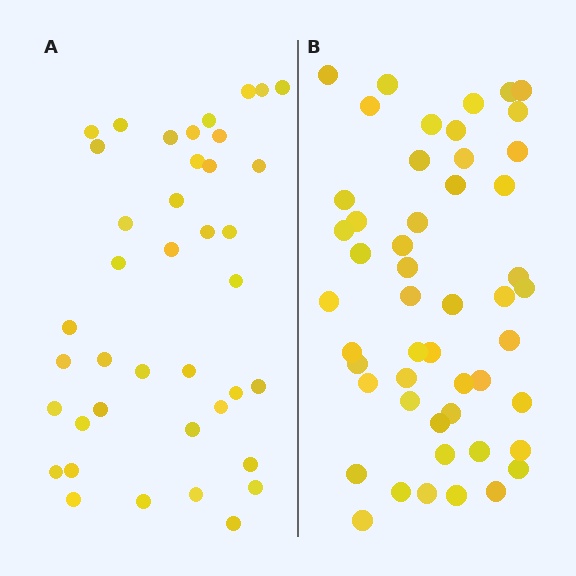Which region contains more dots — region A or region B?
Region B (the right region) has more dots.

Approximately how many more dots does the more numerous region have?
Region B has roughly 10 or so more dots than region A.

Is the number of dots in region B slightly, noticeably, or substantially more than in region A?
Region B has noticeably more, but not dramatically so. The ratio is roughly 1.2 to 1.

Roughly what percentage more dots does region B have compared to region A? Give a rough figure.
About 25% more.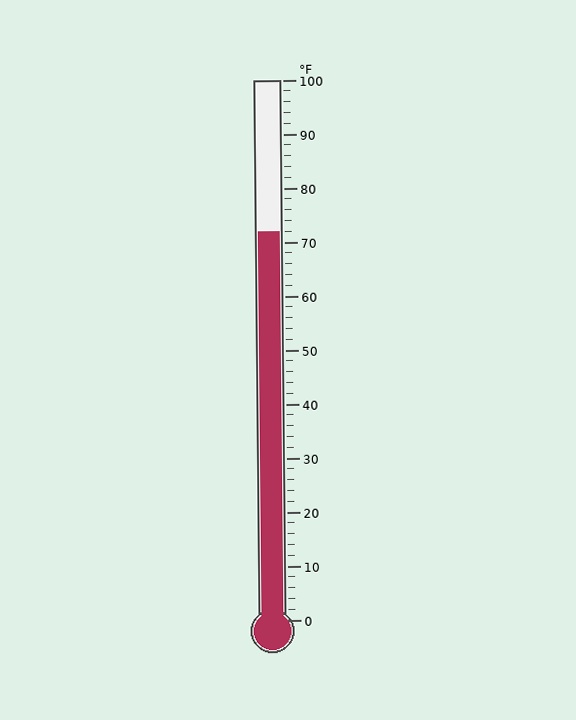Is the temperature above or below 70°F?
The temperature is above 70°F.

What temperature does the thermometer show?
The thermometer shows approximately 72°F.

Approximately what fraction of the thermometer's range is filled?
The thermometer is filled to approximately 70% of its range.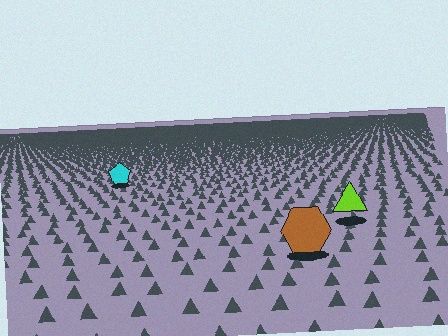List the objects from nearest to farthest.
From nearest to farthest: the brown hexagon, the lime triangle, the cyan pentagon.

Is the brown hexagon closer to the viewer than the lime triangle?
Yes. The brown hexagon is closer — you can tell from the texture gradient: the ground texture is coarser near it.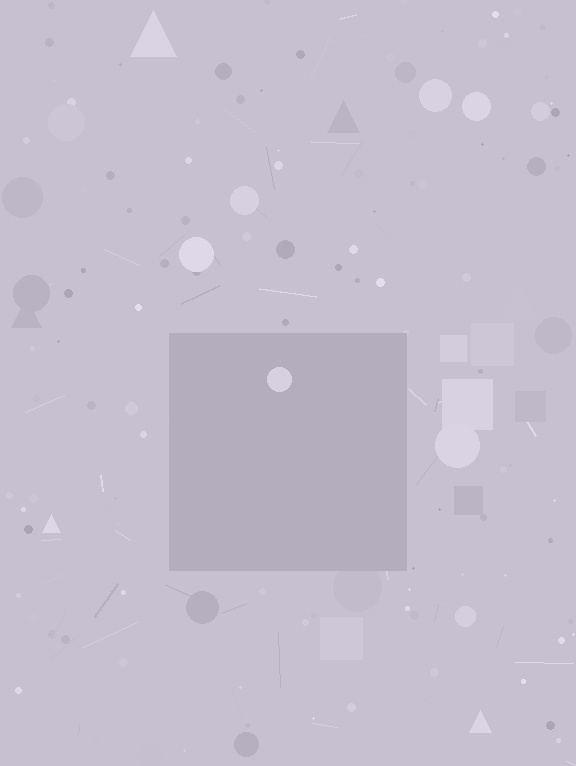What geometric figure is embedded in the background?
A square is embedded in the background.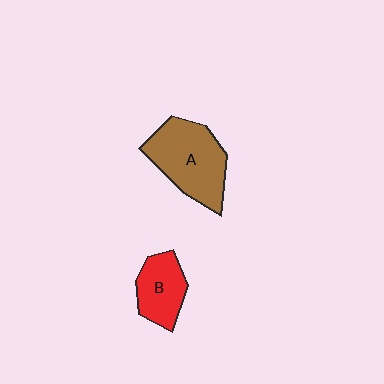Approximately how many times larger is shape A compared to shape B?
Approximately 1.7 times.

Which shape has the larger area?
Shape A (brown).